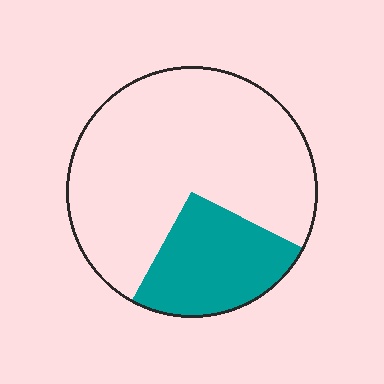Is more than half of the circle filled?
No.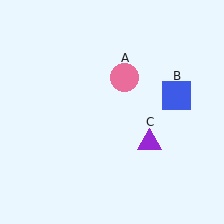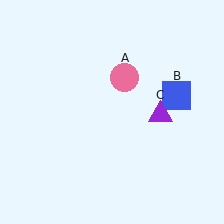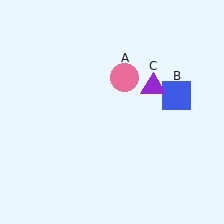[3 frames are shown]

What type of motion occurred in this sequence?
The purple triangle (object C) rotated counterclockwise around the center of the scene.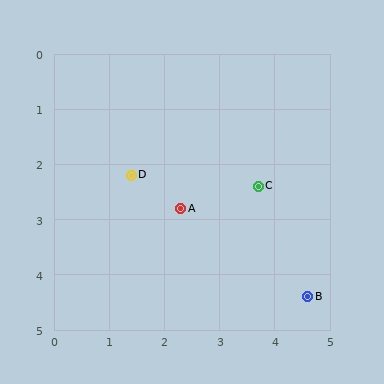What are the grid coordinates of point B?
Point B is at approximately (4.6, 4.4).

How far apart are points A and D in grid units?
Points A and D are about 1.1 grid units apart.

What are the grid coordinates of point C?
Point C is at approximately (3.7, 2.4).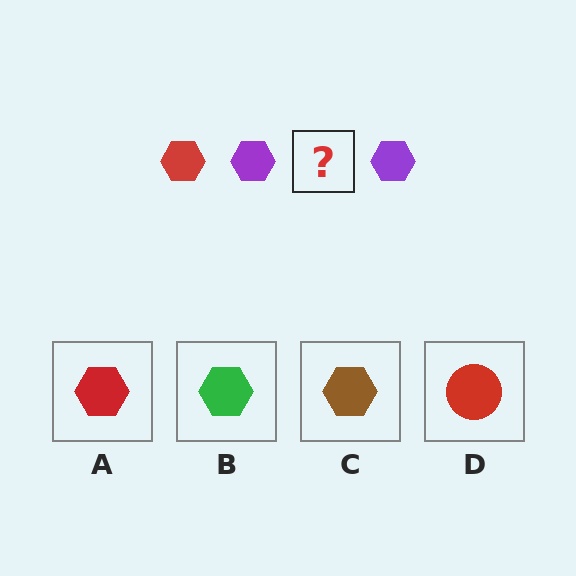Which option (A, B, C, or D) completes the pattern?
A.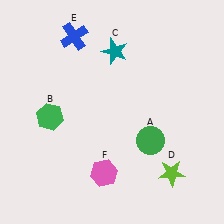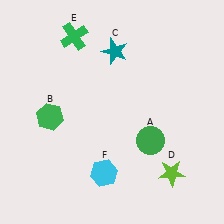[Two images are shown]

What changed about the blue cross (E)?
In Image 1, E is blue. In Image 2, it changed to green.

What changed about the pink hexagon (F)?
In Image 1, F is pink. In Image 2, it changed to cyan.